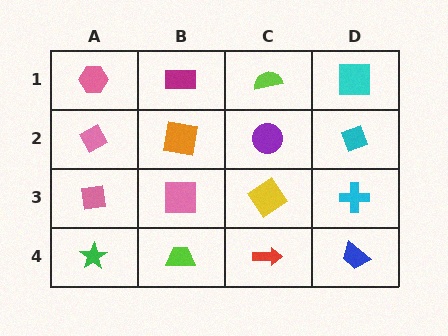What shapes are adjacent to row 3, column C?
A purple circle (row 2, column C), a red arrow (row 4, column C), a pink square (row 3, column B), a cyan cross (row 3, column D).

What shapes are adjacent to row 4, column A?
A pink square (row 3, column A), a lime trapezoid (row 4, column B).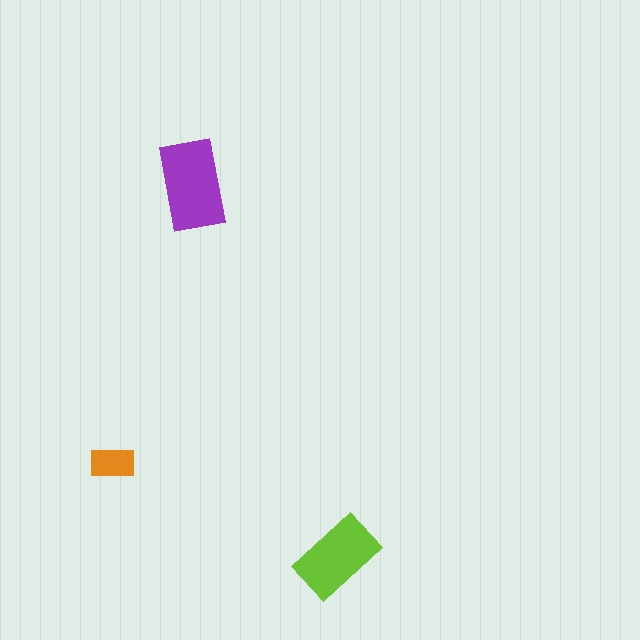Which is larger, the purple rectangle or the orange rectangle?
The purple one.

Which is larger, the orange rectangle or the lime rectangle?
The lime one.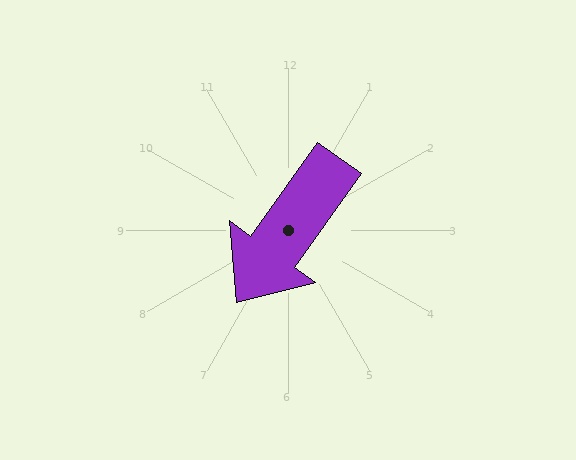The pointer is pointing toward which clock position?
Roughly 7 o'clock.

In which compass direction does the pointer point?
Southwest.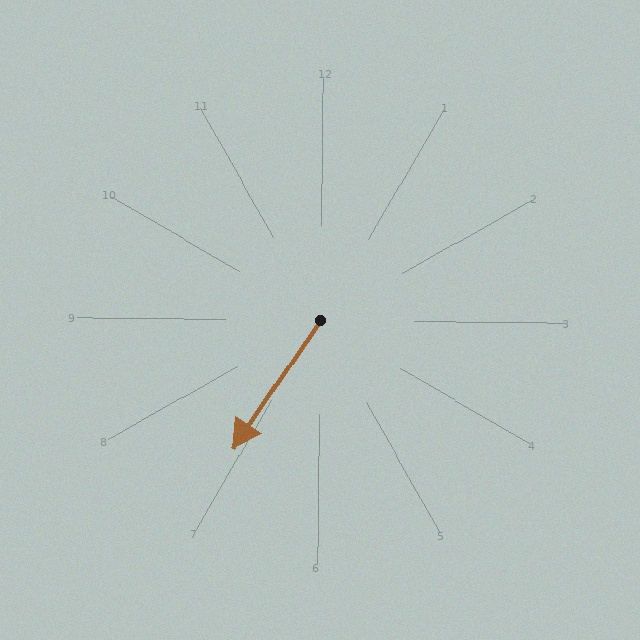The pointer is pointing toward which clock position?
Roughly 7 o'clock.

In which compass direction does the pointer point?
Southwest.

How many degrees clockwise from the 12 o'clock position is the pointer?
Approximately 214 degrees.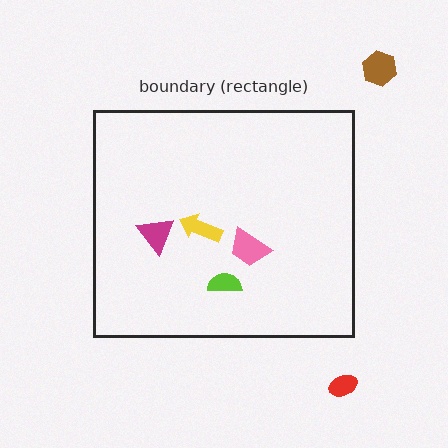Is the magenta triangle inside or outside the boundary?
Inside.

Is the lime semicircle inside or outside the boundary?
Inside.